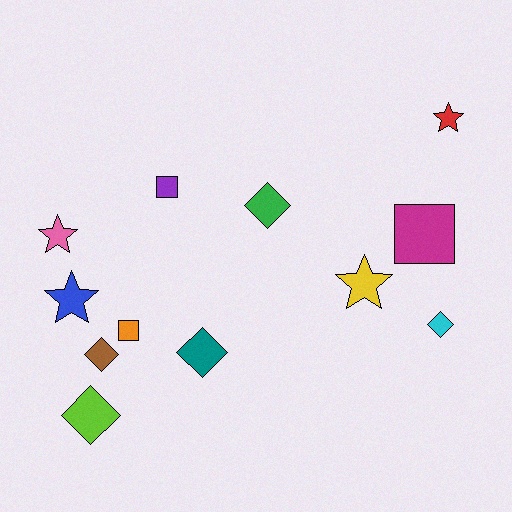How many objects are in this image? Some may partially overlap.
There are 12 objects.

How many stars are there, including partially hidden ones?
There are 4 stars.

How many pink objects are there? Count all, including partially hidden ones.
There is 1 pink object.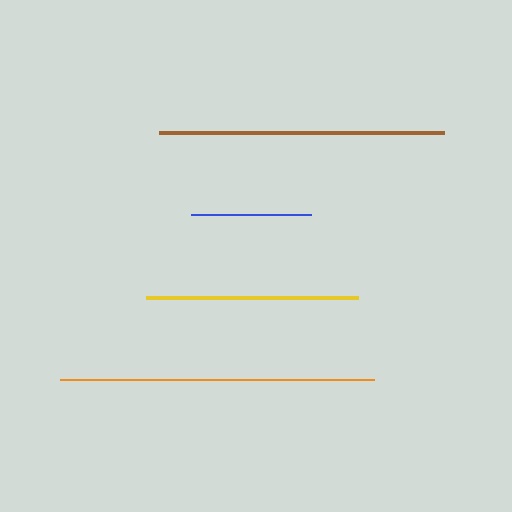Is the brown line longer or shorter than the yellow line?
The brown line is longer than the yellow line.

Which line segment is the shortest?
The blue line is the shortest at approximately 120 pixels.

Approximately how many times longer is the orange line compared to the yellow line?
The orange line is approximately 1.5 times the length of the yellow line.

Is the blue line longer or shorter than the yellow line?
The yellow line is longer than the blue line.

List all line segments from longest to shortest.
From longest to shortest: orange, brown, yellow, blue.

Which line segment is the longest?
The orange line is the longest at approximately 314 pixels.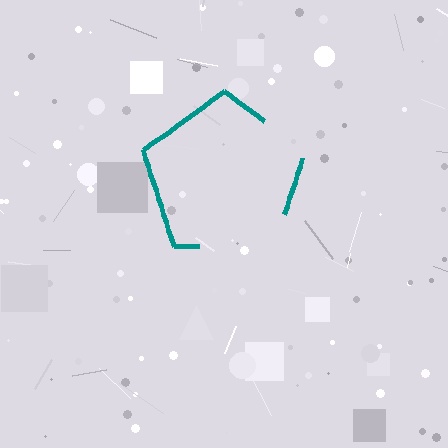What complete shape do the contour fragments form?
The contour fragments form a pentagon.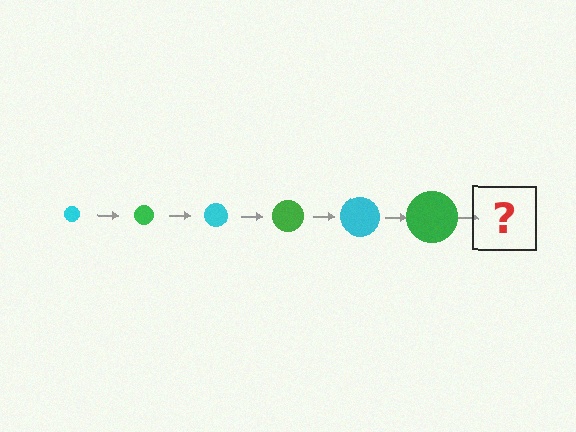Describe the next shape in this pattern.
It should be a cyan circle, larger than the previous one.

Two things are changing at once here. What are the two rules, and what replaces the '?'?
The two rules are that the circle grows larger each step and the color cycles through cyan and green. The '?' should be a cyan circle, larger than the previous one.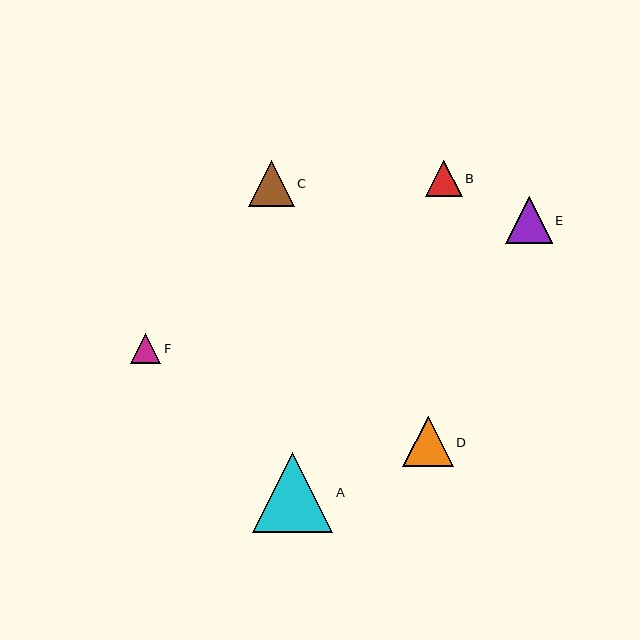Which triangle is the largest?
Triangle A is the largest with a size of approximately 80 pixels.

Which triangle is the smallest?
Triangle F is the smallest with a size of approximately 30 pixels.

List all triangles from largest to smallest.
From largest to smallest: A, D, E, C, B, F.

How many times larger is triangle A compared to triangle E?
Triangle A is approximately 1.7 times the size of triangle E.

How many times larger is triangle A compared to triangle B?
Triangle A is approximately 2.2 times the size of triangle B.